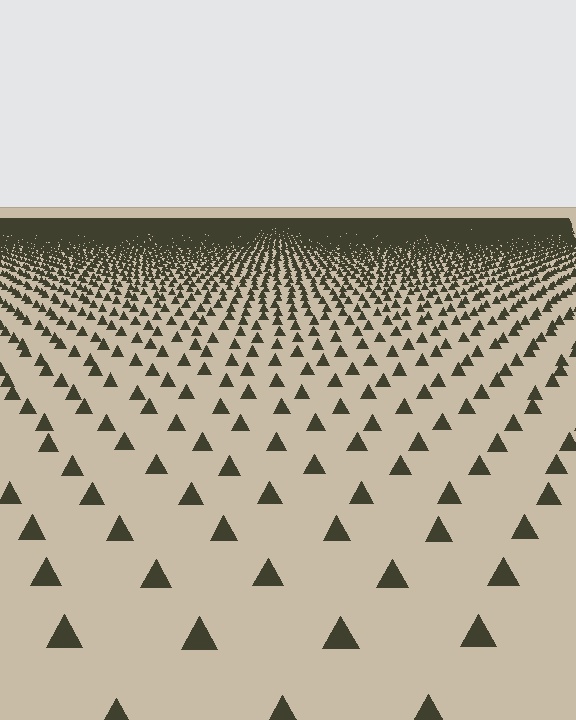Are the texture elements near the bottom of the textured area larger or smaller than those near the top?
Larger. Near the bottom, elements are closer to the viewer and appear at a bigger on-screen size.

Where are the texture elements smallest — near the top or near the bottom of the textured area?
Near the top.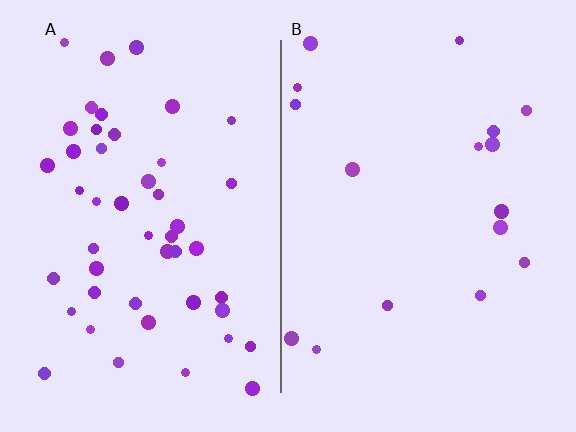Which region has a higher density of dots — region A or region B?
A (the left).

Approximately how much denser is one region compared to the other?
Approximately 2.8× — region A over region B.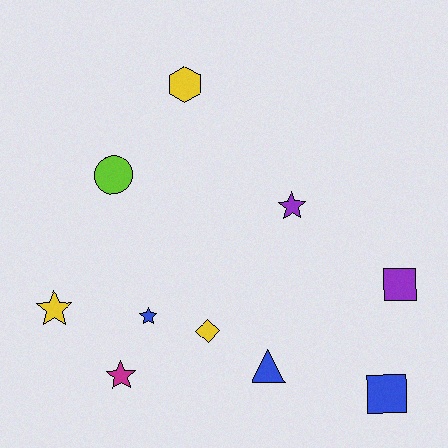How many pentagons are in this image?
There are no pentagons.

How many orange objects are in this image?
There are no orange objects.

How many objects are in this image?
There are 10 objects.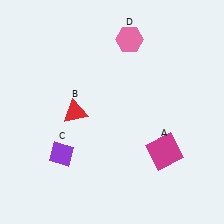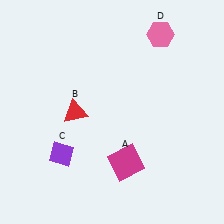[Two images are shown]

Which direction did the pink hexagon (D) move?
The pink hexagon (D) moved right.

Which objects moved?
The objects that moved are: the magenta square (A), the pink hexagon (D).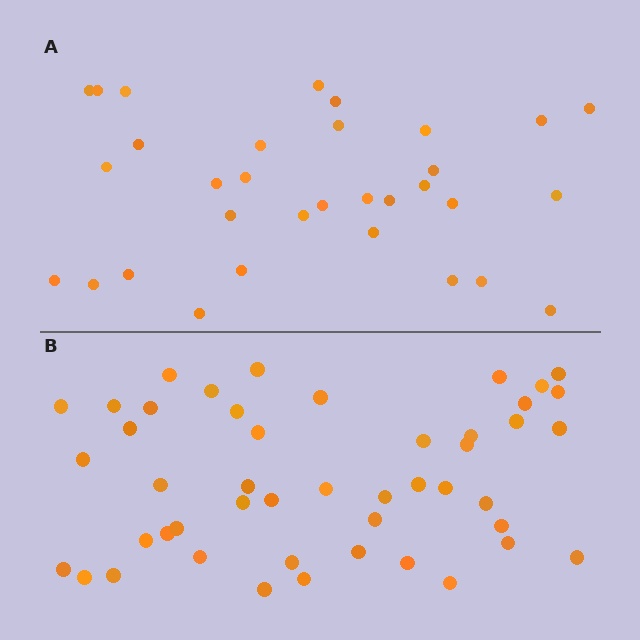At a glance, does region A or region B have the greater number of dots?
Region B (the bottom region) has more dots.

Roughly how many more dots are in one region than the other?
Region B has approximately 15 more dots than region A.